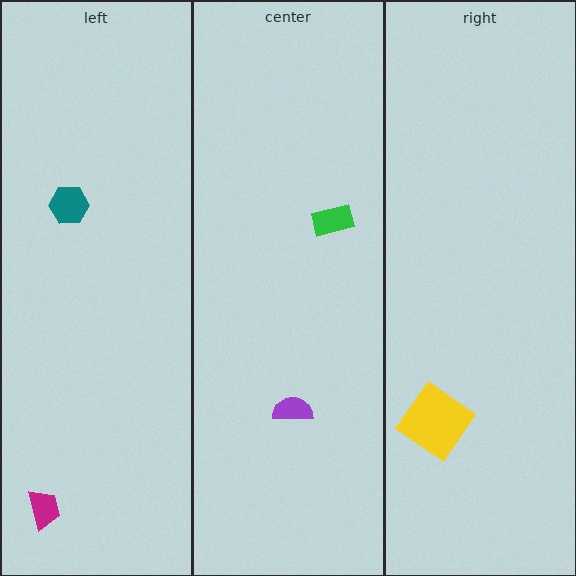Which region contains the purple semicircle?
The center region.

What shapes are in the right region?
The yellow diamond.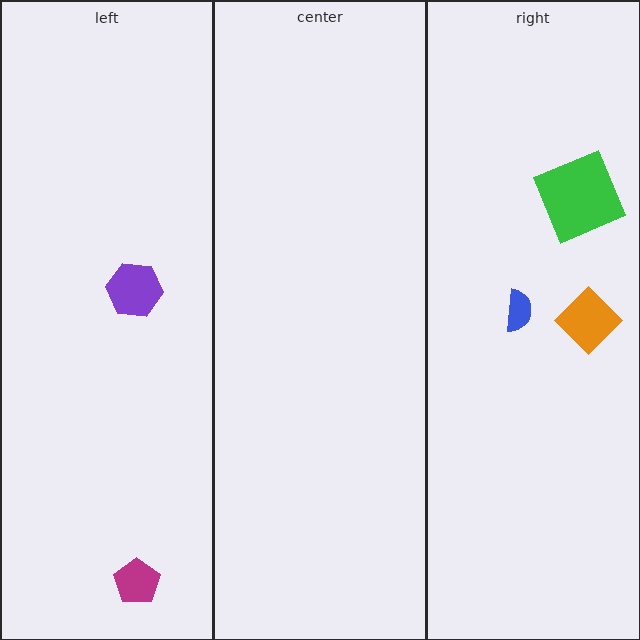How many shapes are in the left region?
2.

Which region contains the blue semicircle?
The right region.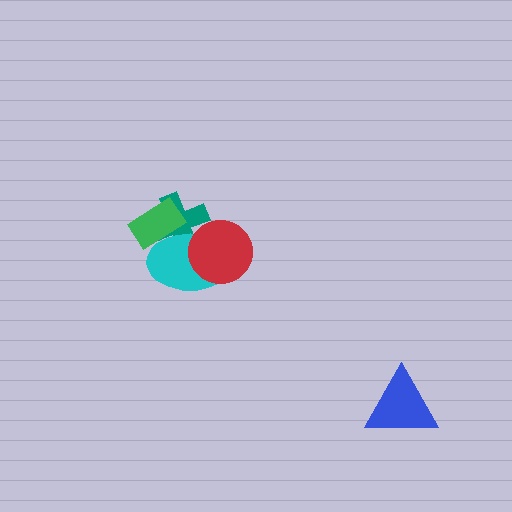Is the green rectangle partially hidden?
Yes, it is partially covered by another shape.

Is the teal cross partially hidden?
Yes, it is partially covered by another shape.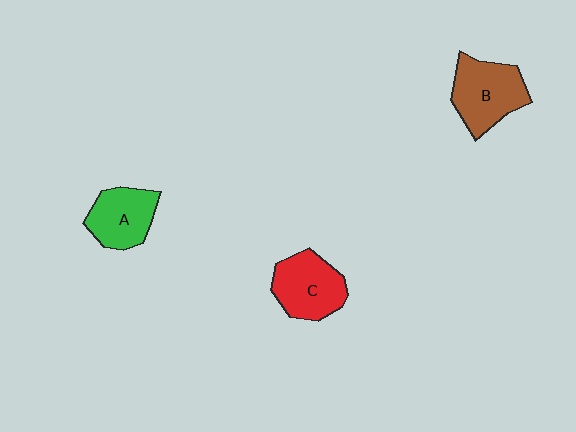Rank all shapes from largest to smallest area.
From largest to smallest: B (brown), C (red), A (green).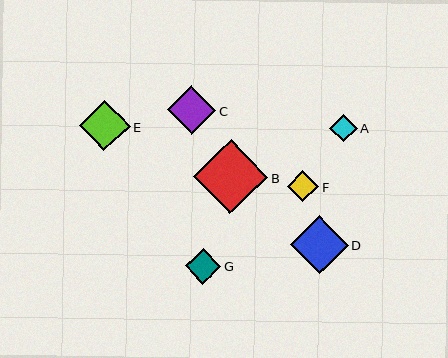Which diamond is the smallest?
Diamond A is the smallest with a size of approximately 27 pixels.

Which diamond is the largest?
Diamond B is the largest with a size of approximately 74 pixels.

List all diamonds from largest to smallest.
From largest to smallest: B, D, E, C, G, F, A.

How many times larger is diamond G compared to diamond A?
Diamond G is approximately 1.3 times the size of diamond A.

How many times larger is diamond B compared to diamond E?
Diamond B is approximately 1.5 times the size of diamond E.